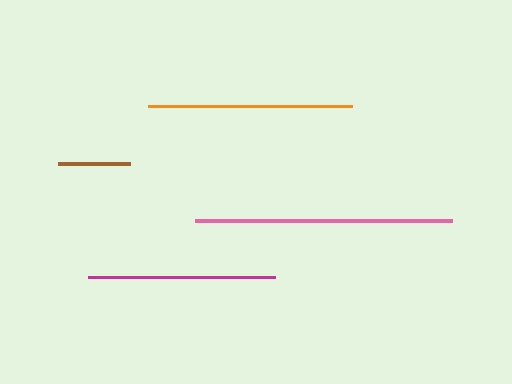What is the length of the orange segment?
The orange segment is approximately 204 pixels long.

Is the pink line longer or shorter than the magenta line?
The pink line is longer than the magenta line.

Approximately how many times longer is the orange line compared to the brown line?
The orange line is approximately 2.9 times the length of the brown line.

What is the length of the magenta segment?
The magenta segment is approximately 187 pixels long.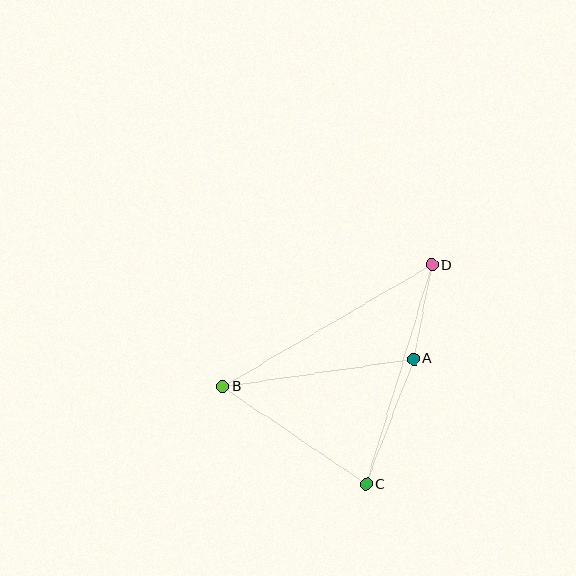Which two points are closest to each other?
Points A and D are closest to each other.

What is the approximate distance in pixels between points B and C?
The distance between B and C is approximately 174 pixels.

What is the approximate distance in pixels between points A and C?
The distance between A and C is approximately 134 pixels.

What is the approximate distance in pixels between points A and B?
The distance between A and B is approximately 193 pixels.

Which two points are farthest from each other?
Points B and D are farthest from each other.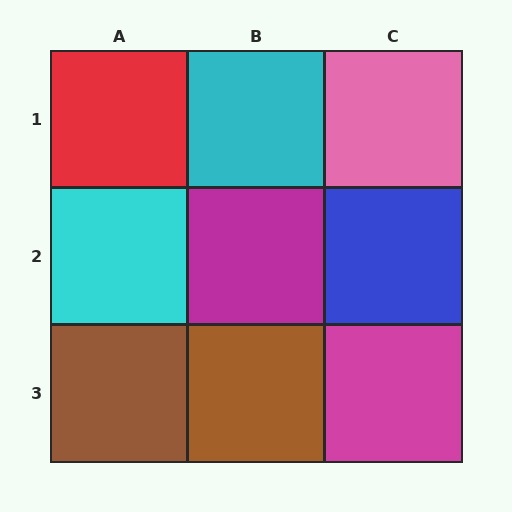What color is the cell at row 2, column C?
Blue.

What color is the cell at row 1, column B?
Cyan.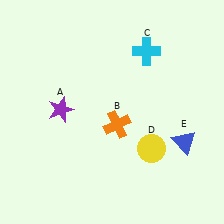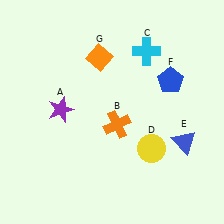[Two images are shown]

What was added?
A blue pentagon (F), an orange diamond (G) were added in Image 2.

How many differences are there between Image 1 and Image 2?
There are 2 differences between the two images.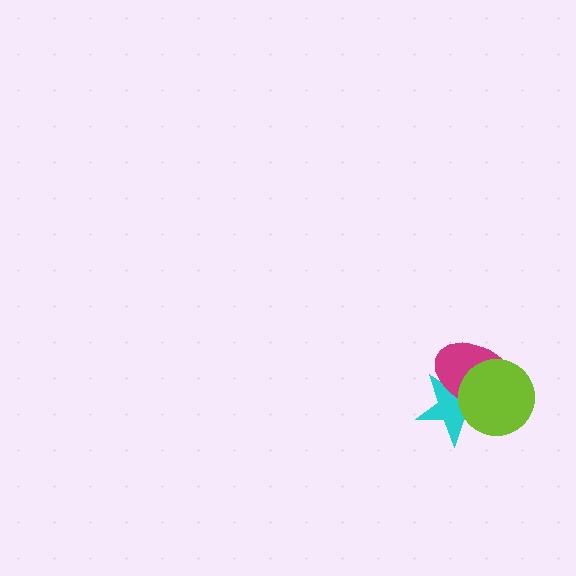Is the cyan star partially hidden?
Yes, it is partially covered by another shape.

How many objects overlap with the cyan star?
2 objects overlap with the cyan star.